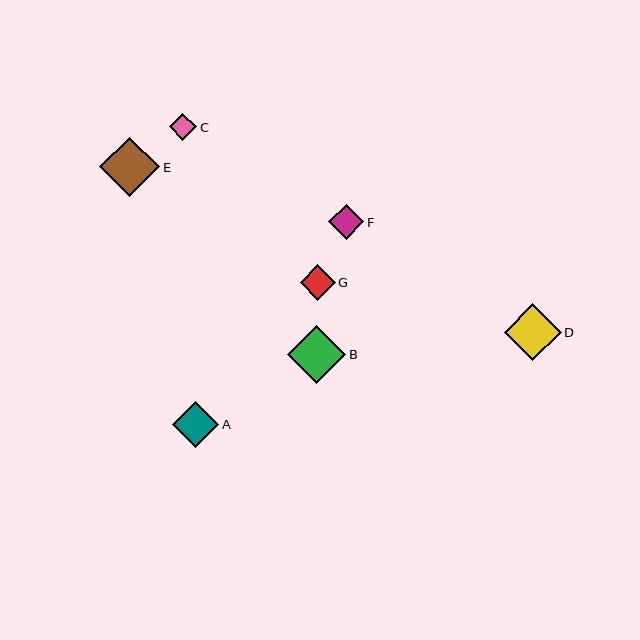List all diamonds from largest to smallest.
From largest to smallest: E, B, D, A, G, F, C.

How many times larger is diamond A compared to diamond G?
Diamond A is approximately 1.3 times the size of diamond G.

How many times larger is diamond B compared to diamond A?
Diamond B is approximately 1.3 times the size of diamond A.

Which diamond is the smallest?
Diamond C is the smallest with a size of approximately 28 pixels.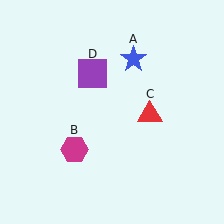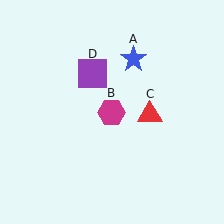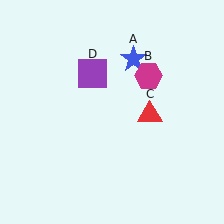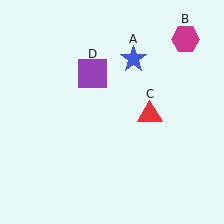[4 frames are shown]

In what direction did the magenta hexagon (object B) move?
The magenta hexagon (object B) moved up and to the right.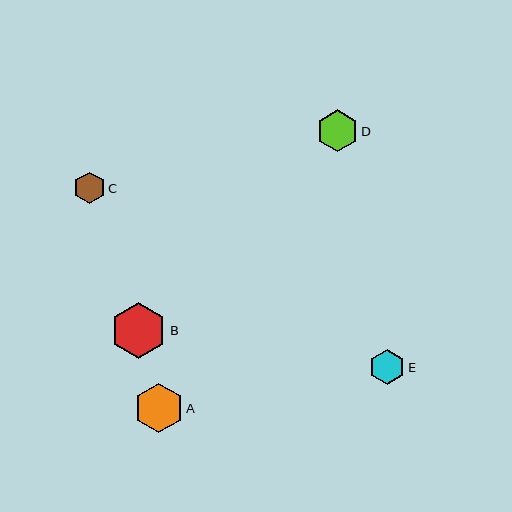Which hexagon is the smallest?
Hexagon C is the smallest with a size of approximately 32 pixels.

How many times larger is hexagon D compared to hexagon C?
Hexagon D is approximately 1.3 times the size of hexagon C.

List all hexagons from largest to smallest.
From largest to smallest: B, A, D, E, C.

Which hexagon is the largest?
Hexagon B is the largest with a size of approximately 56 pixels.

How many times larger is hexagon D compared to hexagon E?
Hexagon D is approximately 1.2 times the size of hexagon E.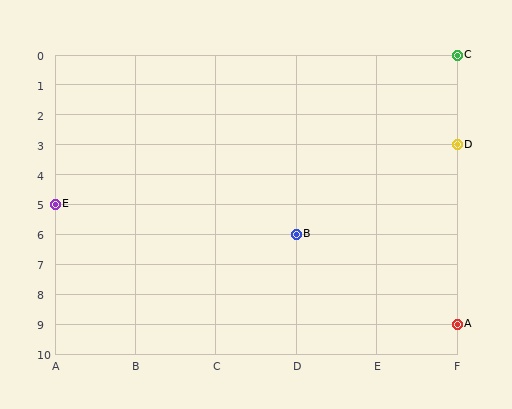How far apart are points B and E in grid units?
Points B and E are 3 columns and 1 row apart (about 3.2 grid units diagonally).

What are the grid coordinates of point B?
Point B is at grid coordinates (D, 6).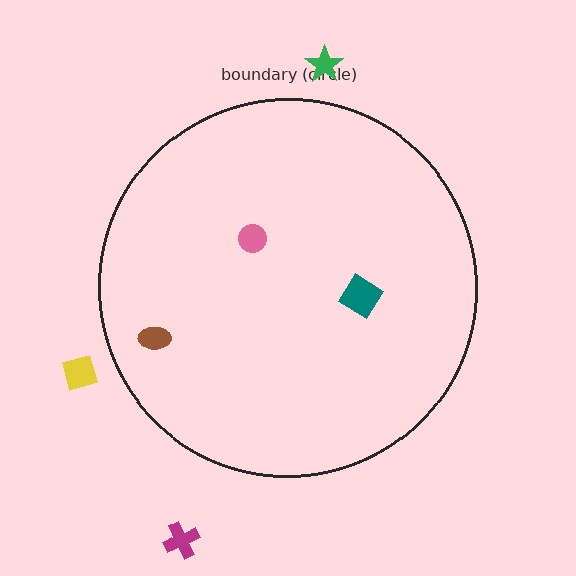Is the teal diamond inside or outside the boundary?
Inside.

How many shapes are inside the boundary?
3 inside, 3 outside.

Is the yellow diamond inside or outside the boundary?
Outside.